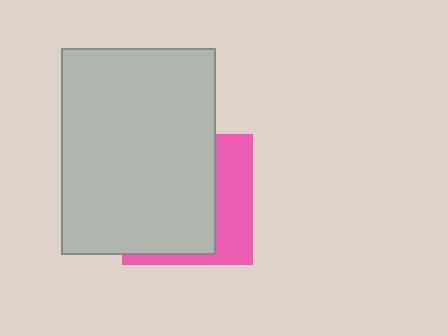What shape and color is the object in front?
The object in front is a light gray rectangle.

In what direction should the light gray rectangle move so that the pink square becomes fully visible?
The light gray rectangle should move left. That is the shortest direction to clear the overlap and leave the pink square fully visible.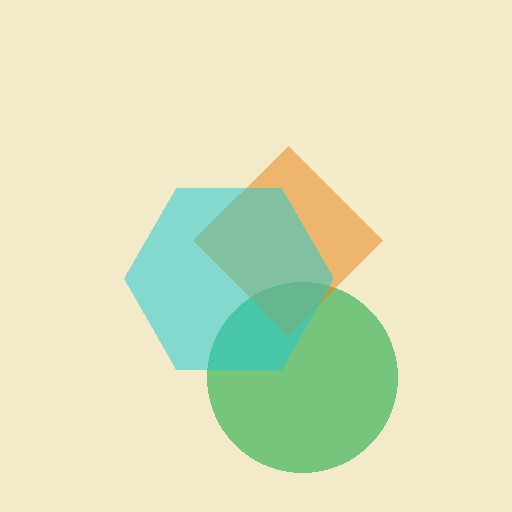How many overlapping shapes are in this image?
There are 3 overlapping shapes in the image.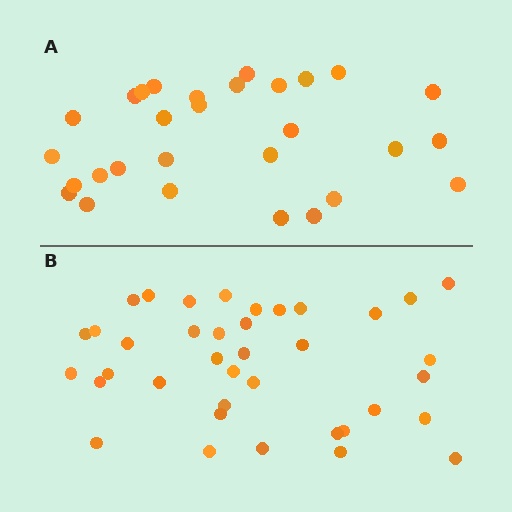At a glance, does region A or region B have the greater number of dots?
Region B (the bottom region) has more dots.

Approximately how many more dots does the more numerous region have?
Region B has roughly 8 or so more dots than region A.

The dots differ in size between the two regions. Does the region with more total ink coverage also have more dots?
No. Region A has more total ink coverage because its dots are larger, but region B actually contains more individual dots. Total area can be misleading — the number of items is what matters here.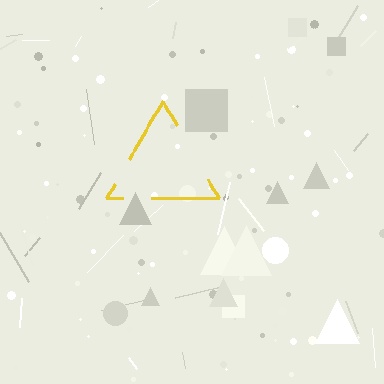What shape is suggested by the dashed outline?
The dashed outline suggests a triangle.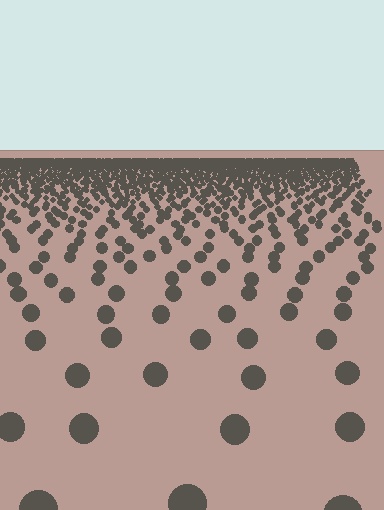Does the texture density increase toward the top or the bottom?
Density increases toward the top.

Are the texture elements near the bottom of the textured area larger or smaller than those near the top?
Larger. Near the bottom, elements are closer to the viewer and appear at a bigger on-screen size.